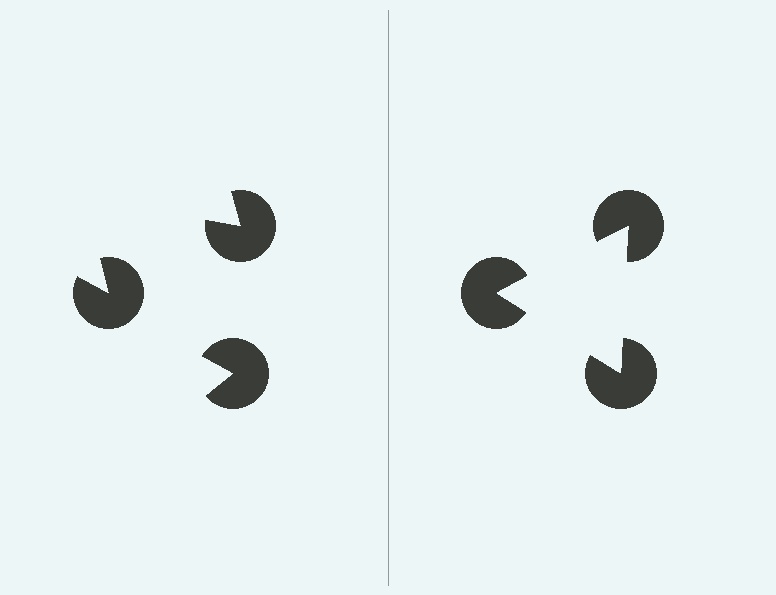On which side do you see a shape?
An illusory triangle appears on the right side. On the left side the wedge cuts are rotated, so no coherent shape forms.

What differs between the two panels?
The pac-man discs are positioned identically on both sides; only the wedge orientations differ. On the right they align to a triangle; on the left they are misaligned.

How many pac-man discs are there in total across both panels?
6 — 3 on each side.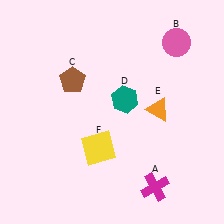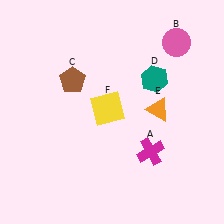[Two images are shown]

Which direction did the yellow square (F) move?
The yellow square (F) moved up.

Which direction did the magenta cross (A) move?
The magenta cross (A) moved up.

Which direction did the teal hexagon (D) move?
The teal hexagon (D) moved right.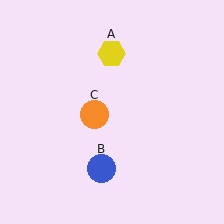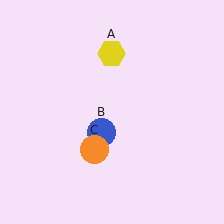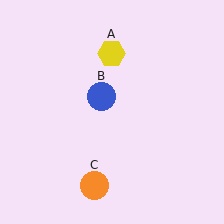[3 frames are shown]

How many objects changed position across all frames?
2 objects changed position: blue circle (object B), orange circle (object C).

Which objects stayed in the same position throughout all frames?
Yellow hexagon (object A) remained stationary.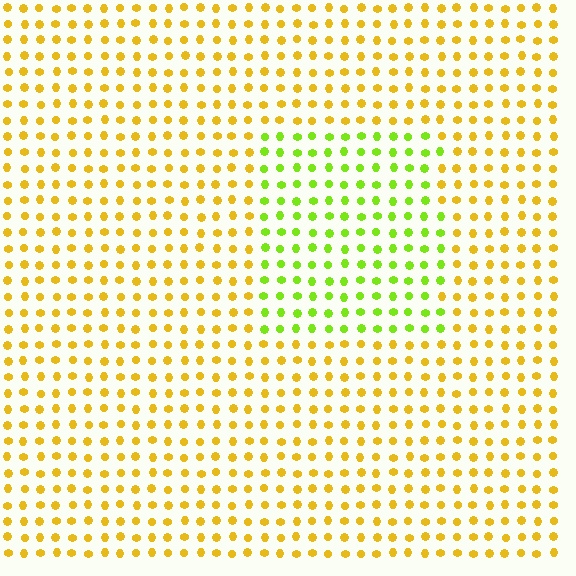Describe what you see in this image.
The image is filled with small yellow elements in a uniform arrangement. A rectangle-shaped region is visible where the elements are tinted to a slightly different hue, forming a subtle color boundary.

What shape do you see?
I see a rectangle.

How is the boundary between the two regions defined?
The boundary is defined purely by a slight shift in hue (about 45 degrees). Spacing, size, and orientation are identical on both sides.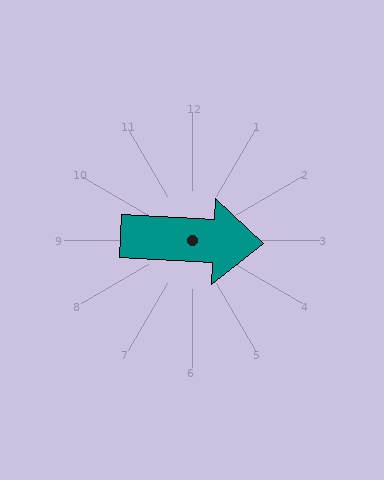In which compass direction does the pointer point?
East.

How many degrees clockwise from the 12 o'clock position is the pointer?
Approximately 93 degrees.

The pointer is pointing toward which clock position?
Roughly 3 o'clock.